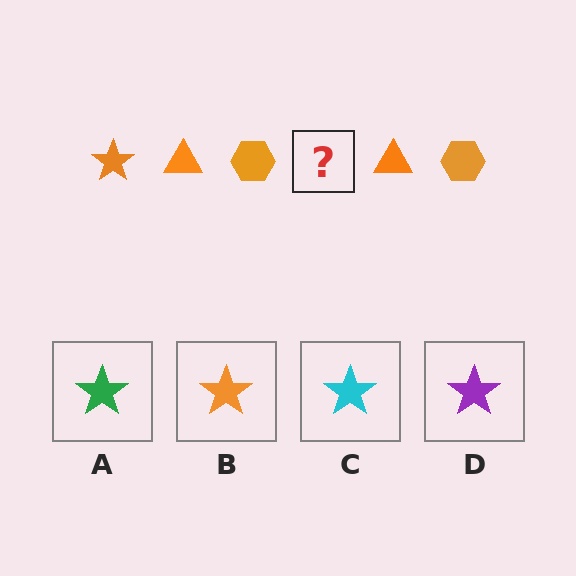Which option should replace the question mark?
Option B.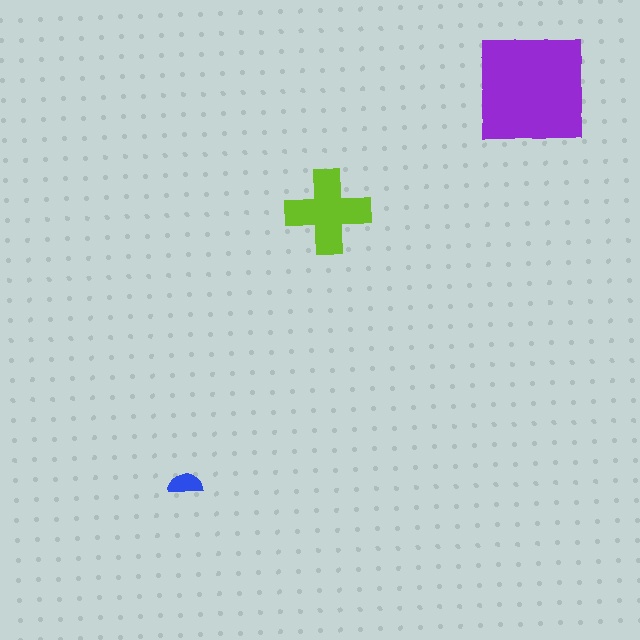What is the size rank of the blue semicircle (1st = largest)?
3rd.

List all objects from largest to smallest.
The purple square, the lime cross, the blue semicircle.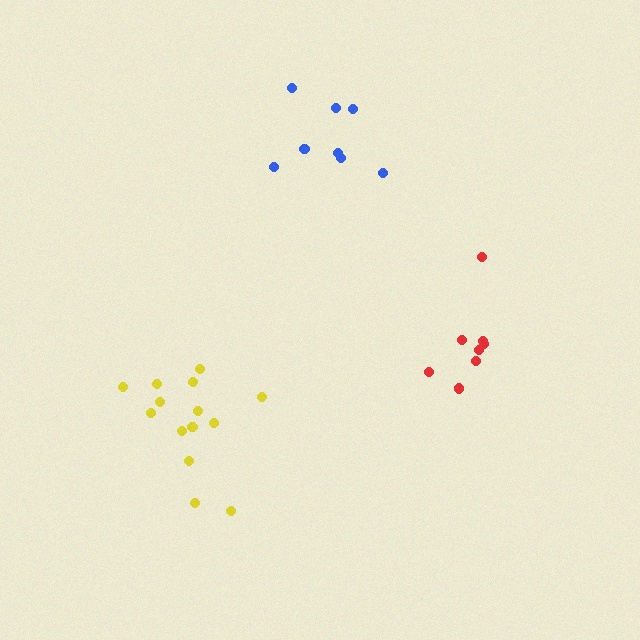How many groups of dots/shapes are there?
There are 3 groups.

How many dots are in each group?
Group 1: 8 dots, Group 2: 8 dots, Group 3: 14 dots (30 total).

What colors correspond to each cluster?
The clusters are colored: blue, red, yellow.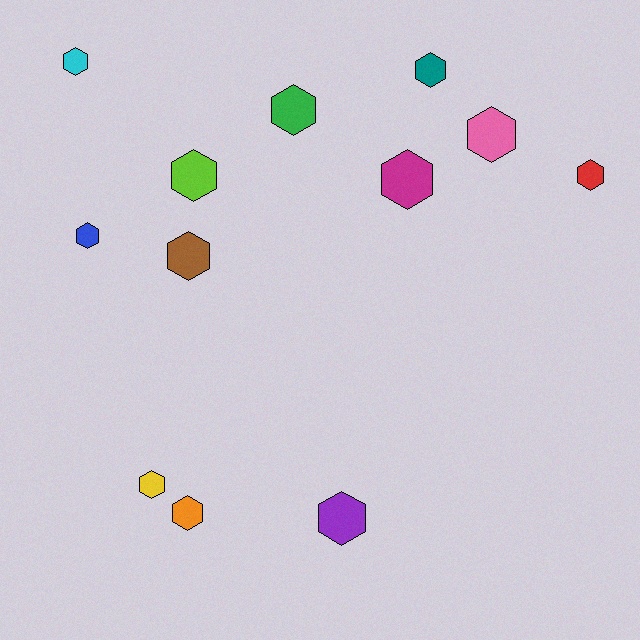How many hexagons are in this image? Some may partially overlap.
There are 12 hexagons.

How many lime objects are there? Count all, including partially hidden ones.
There is 1 lime object.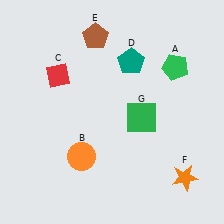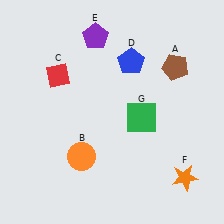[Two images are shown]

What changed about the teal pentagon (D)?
In Image 1, D is teal. In Image 2, it changed to blue.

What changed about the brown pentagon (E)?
In Image 1, E is brown. In Image 2, it changed to purple.